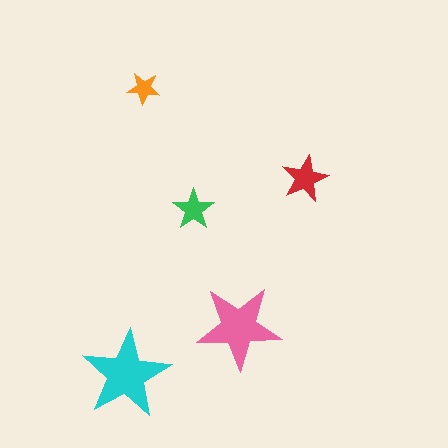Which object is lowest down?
The cyan star is bottommost.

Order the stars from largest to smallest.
the cyan one, the pink one, the red one, the green one, the orange one.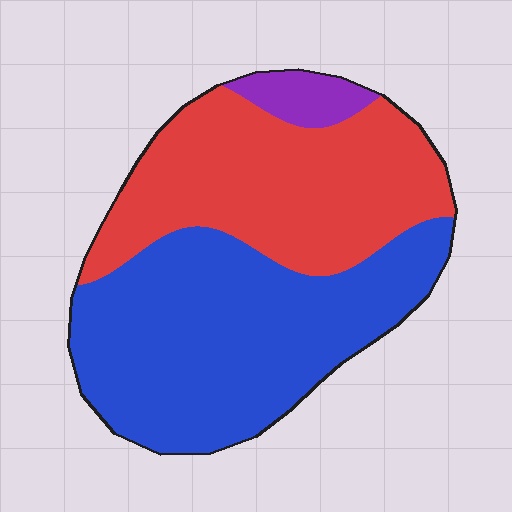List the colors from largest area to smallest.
From largest to smallest: blue, red, purple.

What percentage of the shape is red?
Red takes up about two fifths (2/5) of the shape.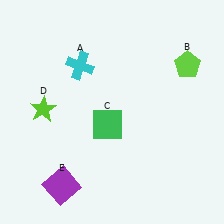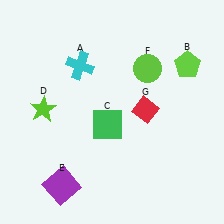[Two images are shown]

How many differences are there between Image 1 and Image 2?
There are 2 differences between the two images.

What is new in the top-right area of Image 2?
A lime circle (F) was added in the top-right area of Image 2.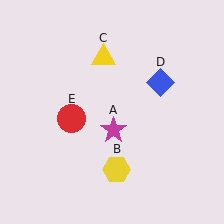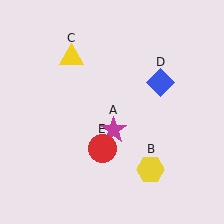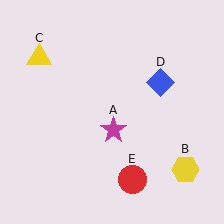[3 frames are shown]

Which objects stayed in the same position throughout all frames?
Magenta star (object A) and blue diamond (object D) remained stationary.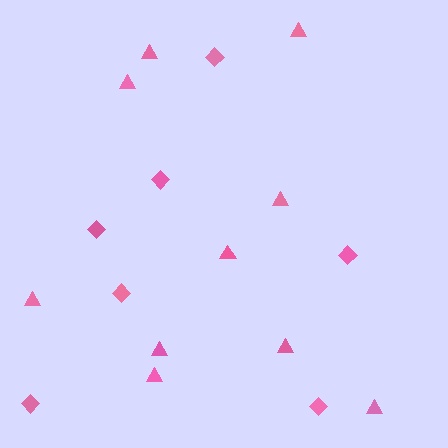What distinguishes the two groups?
There are 2 groups: one group of triangles (10) and one group of diamonds (7).